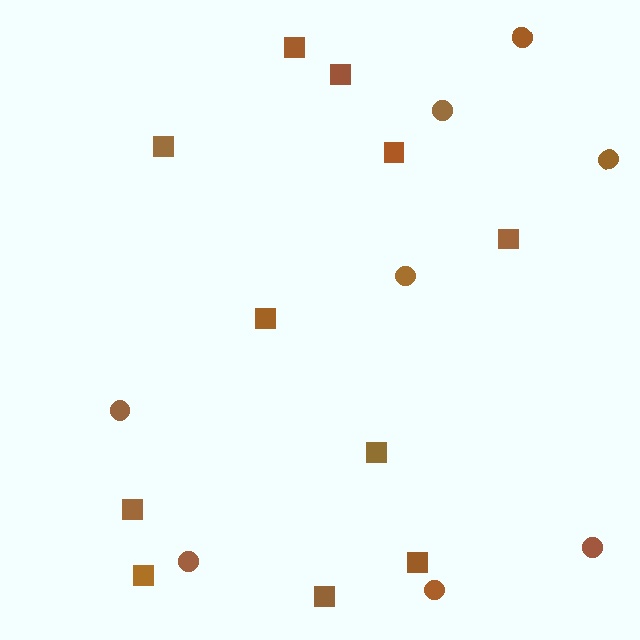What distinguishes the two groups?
There are 2 groups: one group of circles (8) and one group of squares (11).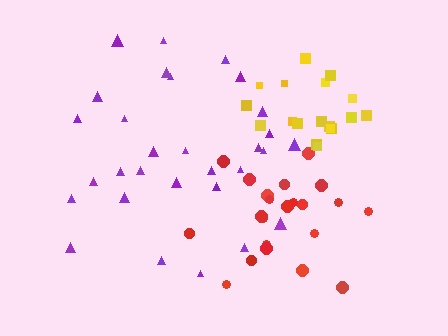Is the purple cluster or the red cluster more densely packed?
Red.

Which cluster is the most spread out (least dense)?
Purple.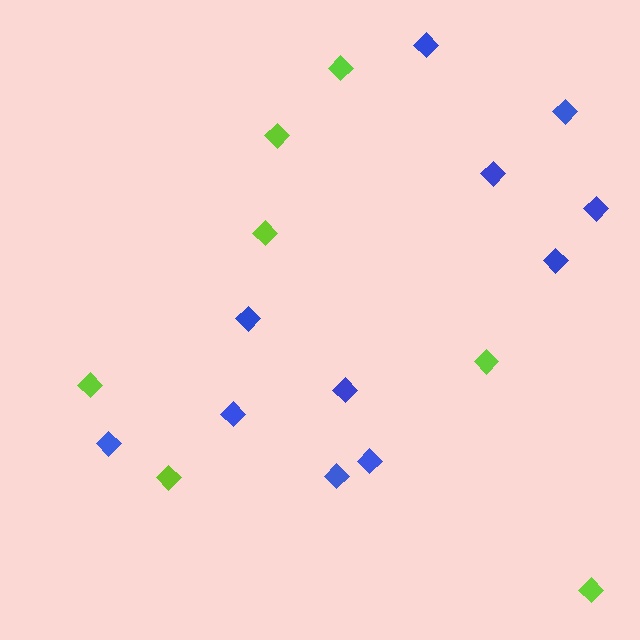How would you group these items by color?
There are 2 groups: one group of lime diamonds (7) and one group of blue diamonds (11).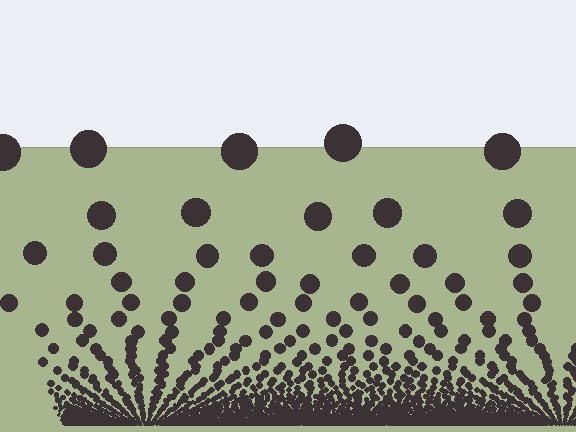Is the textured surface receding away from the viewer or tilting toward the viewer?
The surface appears to tilt toward the viewer. Texture elements get larger and sparser toward the top.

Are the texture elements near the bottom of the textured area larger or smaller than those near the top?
Smaller. The gradient is inverted — elements near the bottom are smaller and denser.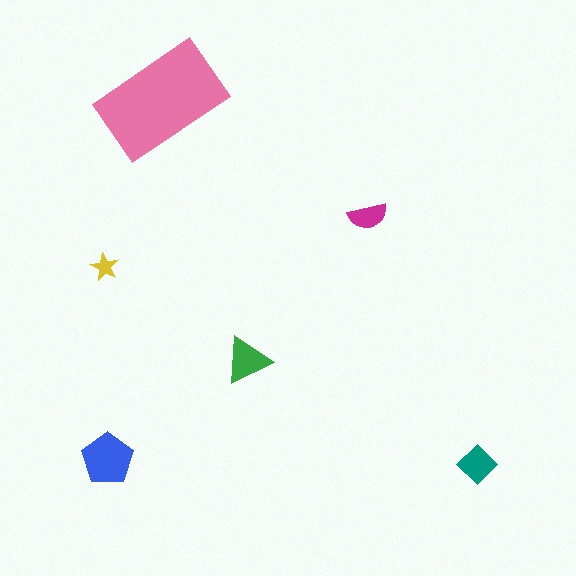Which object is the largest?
The pink rectangle.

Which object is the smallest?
The yellow star.